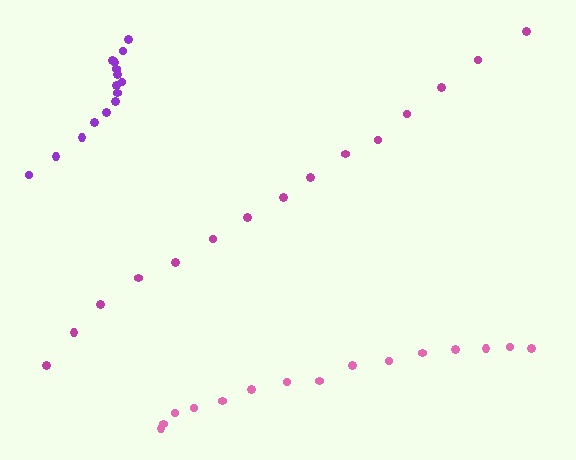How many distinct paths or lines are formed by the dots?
There are 3 distinct paths.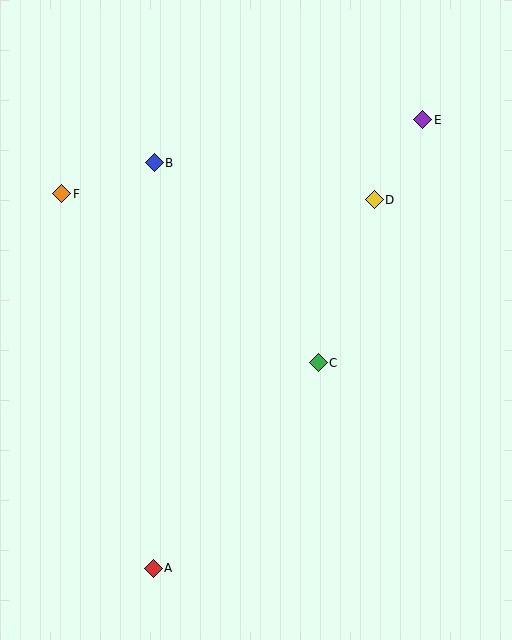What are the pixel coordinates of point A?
Point A is at (153, 568).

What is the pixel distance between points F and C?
The distance between F and C is 307 pixels.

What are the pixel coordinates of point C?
Point C is at (318, 363).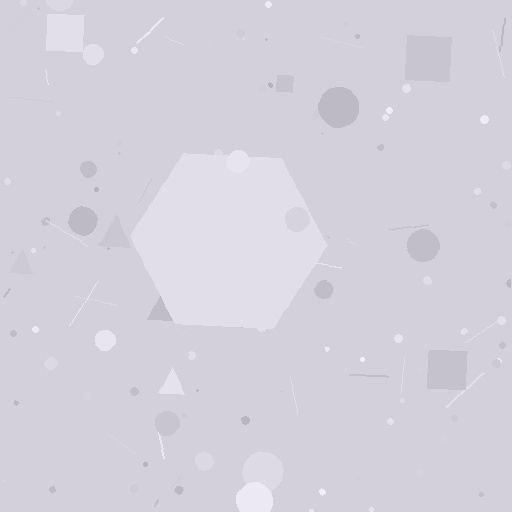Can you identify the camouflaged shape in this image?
The camouflaged shape is a hexagon.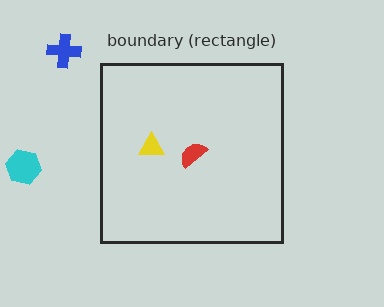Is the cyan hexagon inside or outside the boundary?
Outside.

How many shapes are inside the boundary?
2 inside, 2 outside.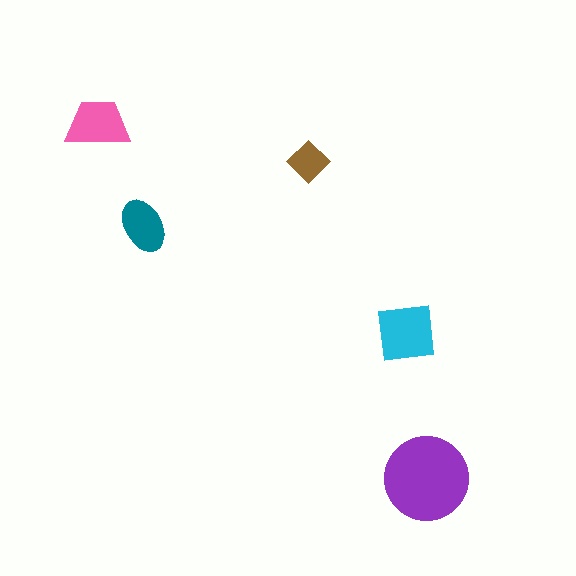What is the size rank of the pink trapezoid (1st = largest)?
3rd.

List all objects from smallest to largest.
The brown diamond, the teal ellipse, the pink trapezoid, the cyan square, the purple circle.